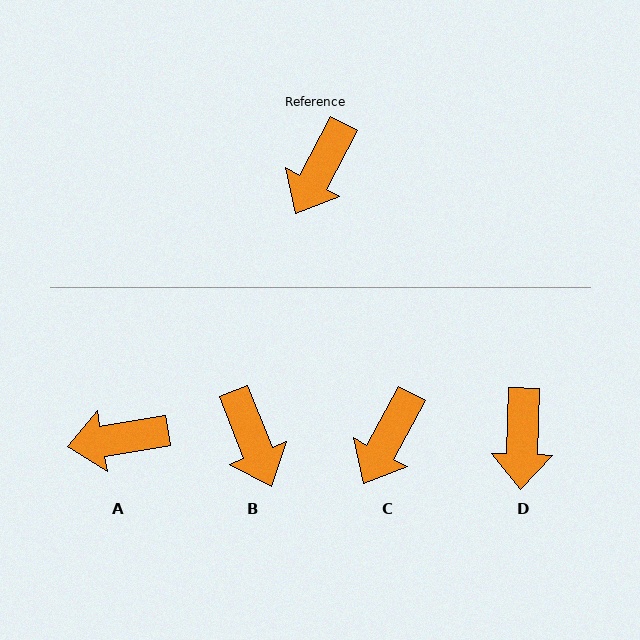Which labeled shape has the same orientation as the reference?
C.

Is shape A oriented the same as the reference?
No, it is off by about 53 degrees.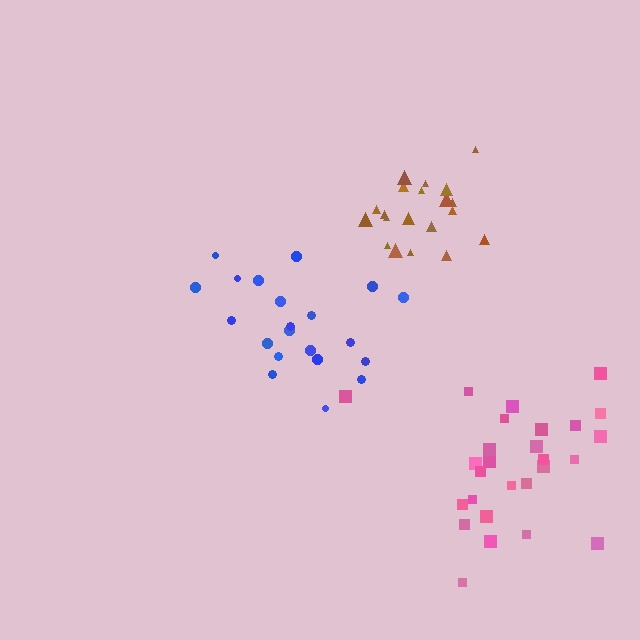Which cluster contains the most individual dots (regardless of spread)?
Pink (27).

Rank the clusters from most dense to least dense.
brown, pink, blue.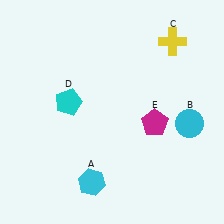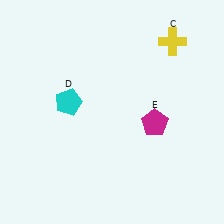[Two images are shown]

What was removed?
The cyan circle (B), the cyan hexagon (A) were removed in Image 2.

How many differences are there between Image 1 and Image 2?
There are 2 differences between the two images.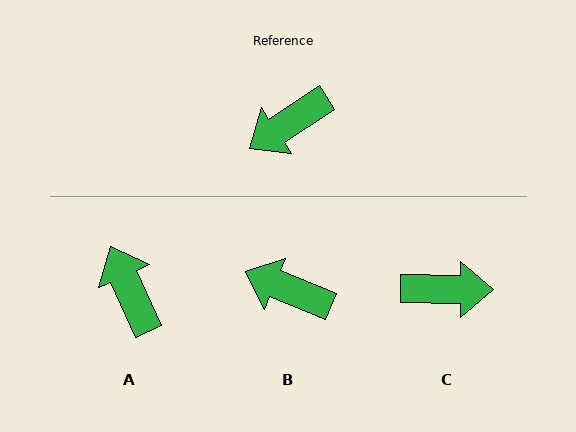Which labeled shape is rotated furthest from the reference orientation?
C, about 146 degrees away.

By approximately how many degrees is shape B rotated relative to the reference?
Approximately 55 degrees clockwise.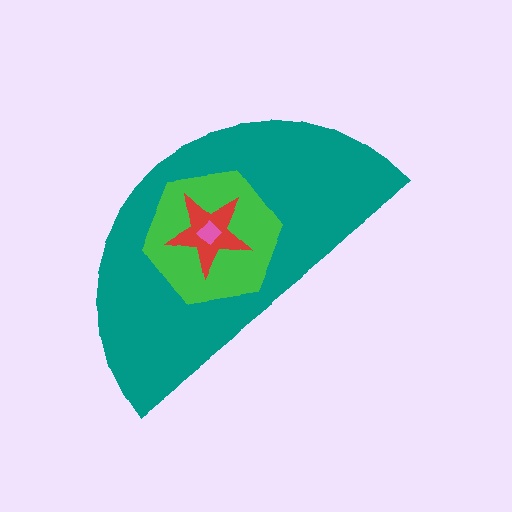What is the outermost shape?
The teal semicircle.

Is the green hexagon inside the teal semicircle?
Yes.